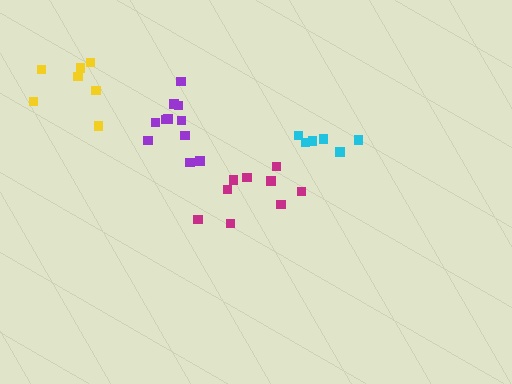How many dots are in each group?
Group 1: 11 dots, Group 2: 9 dots, Group 3: 6 dots, Group 4: 7 dots (33 total).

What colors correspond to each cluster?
The clusters are colored: purple, magenta, cyan, yellow.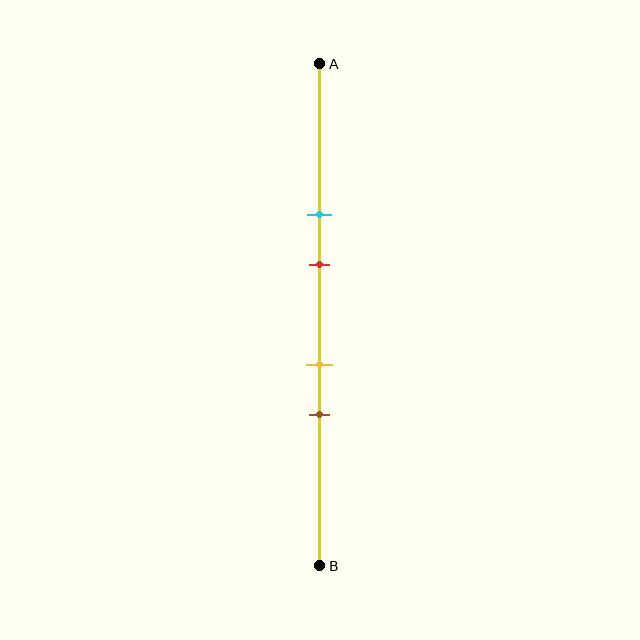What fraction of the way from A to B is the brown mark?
The brown mark is approximately 70% (0.7) of the way from A to B.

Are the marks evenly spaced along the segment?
No, the marks are not evenly spaced.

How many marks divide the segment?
There are 4 marks dividing the segment.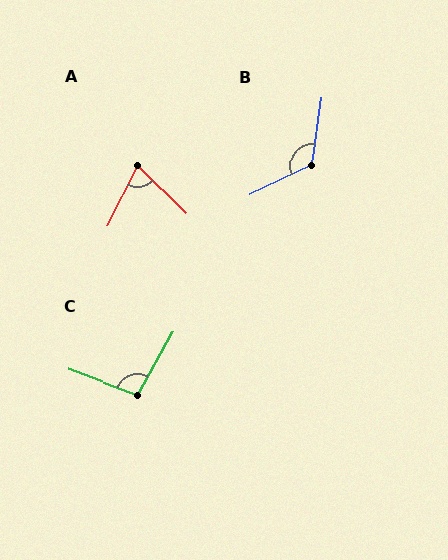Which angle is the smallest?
A, at approximately 73 degrees.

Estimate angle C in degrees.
Approximately 98 degrees.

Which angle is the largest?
B, at approximately 124 degrees.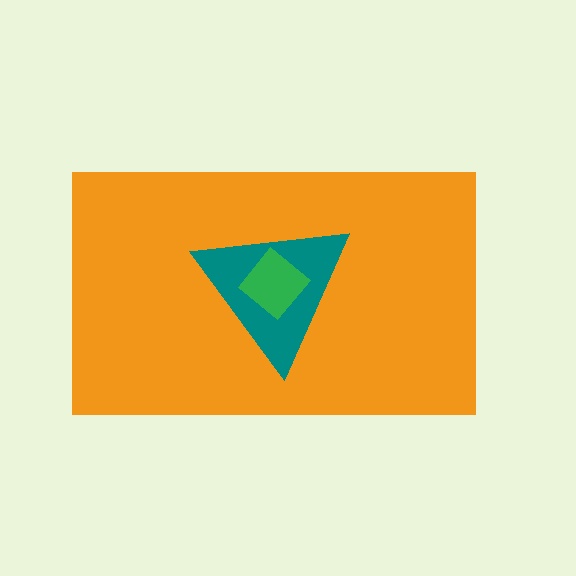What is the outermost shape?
The orange rectangle.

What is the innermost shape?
The green diamond.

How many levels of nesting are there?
3.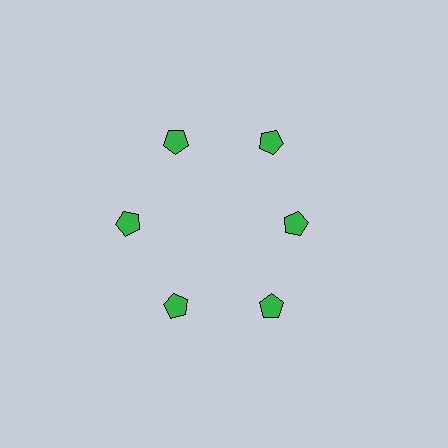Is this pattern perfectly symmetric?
No. The 6 green pentagons are arranged in a ring, but one element near the 3 o'clock position is pulled inward toward the center, breaking the 6-fold rotational symmetry.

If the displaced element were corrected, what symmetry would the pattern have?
It would have 6-fold rotational symmetry — the pattern would map onto itself every 60 degrees.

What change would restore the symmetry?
The symmetry would be restored by moving it outward, back onto the ring so that all 6 pentagons sit at equal angles and equal distance from the center.